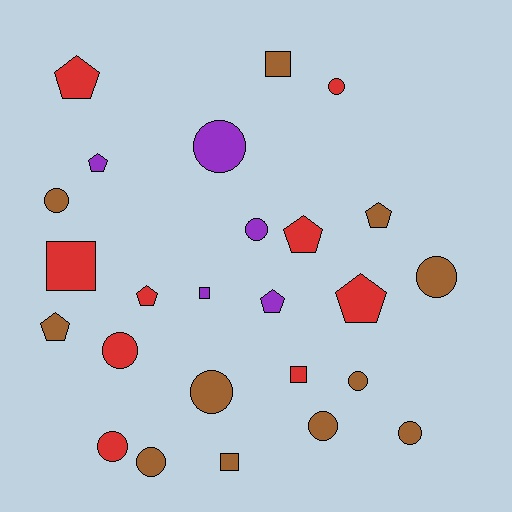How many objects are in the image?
There are 25 objects.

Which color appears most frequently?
Brown, with 11 objects.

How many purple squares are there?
There is 1 purple square.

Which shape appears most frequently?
Circle, with 12 objects.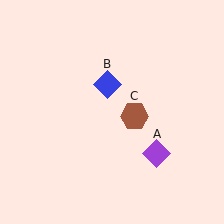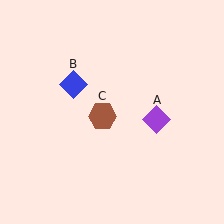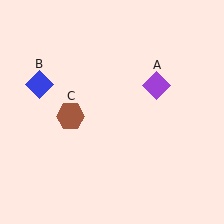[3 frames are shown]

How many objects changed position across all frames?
3 objects changed position: purple diamond (object A), blue diamond (object B), brown hexagon (object C).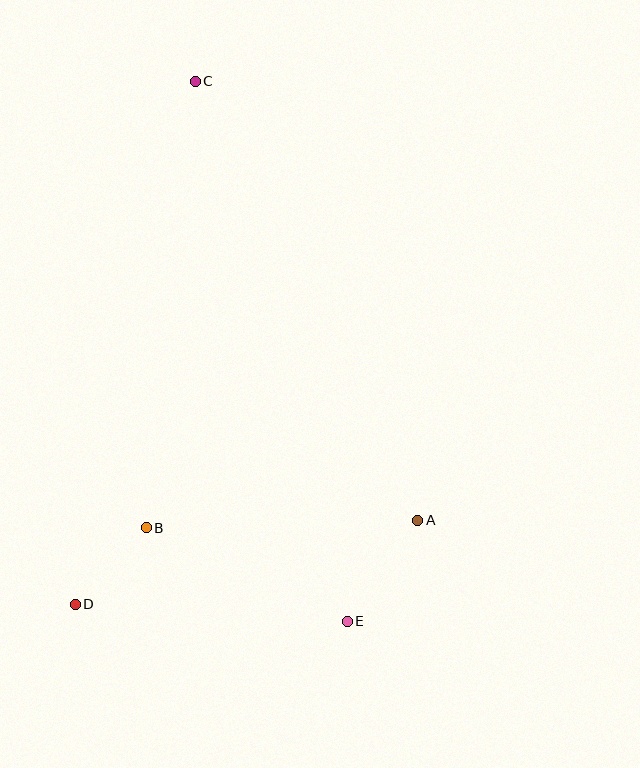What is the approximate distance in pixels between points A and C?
The distance between A and C is approximately 492 pixels.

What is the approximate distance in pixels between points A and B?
The distance between A and B is approximately 272 pixels.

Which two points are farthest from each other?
Points C and E are farthest from each other.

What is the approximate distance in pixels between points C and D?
The distance between C and D is approximately 536 pixels.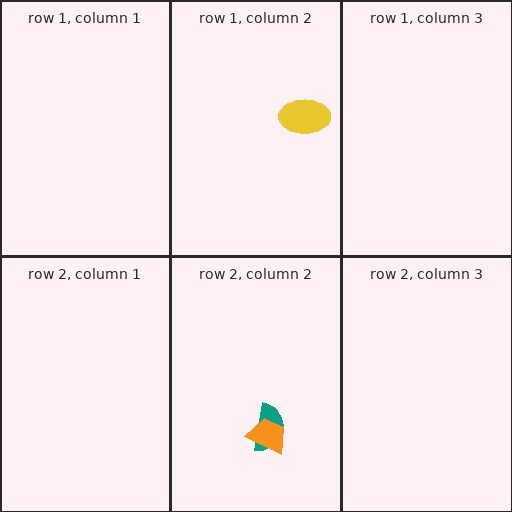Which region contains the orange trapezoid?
The row 2, column 2 region.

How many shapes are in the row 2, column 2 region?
2.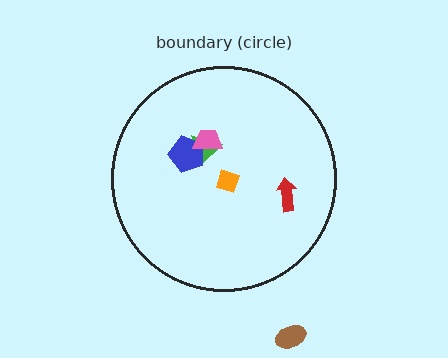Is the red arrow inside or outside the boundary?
Inside.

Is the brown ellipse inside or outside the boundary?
Outside.